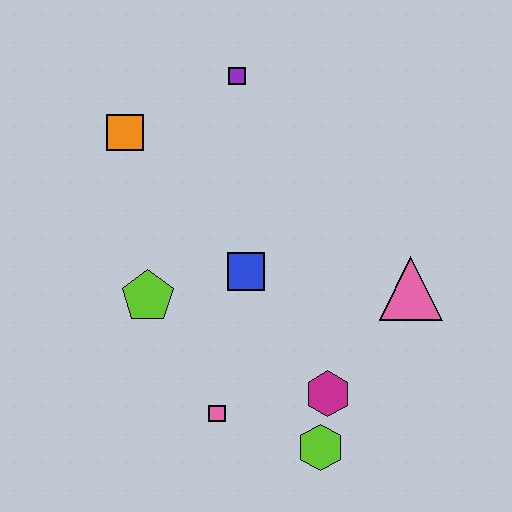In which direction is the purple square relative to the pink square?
The purple square is above the pink square.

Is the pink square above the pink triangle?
No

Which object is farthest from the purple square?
The lime hexagon is farthest from the purple square.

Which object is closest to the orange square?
The purple square is closest to the orange square.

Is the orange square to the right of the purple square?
No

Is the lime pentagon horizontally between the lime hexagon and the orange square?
Yes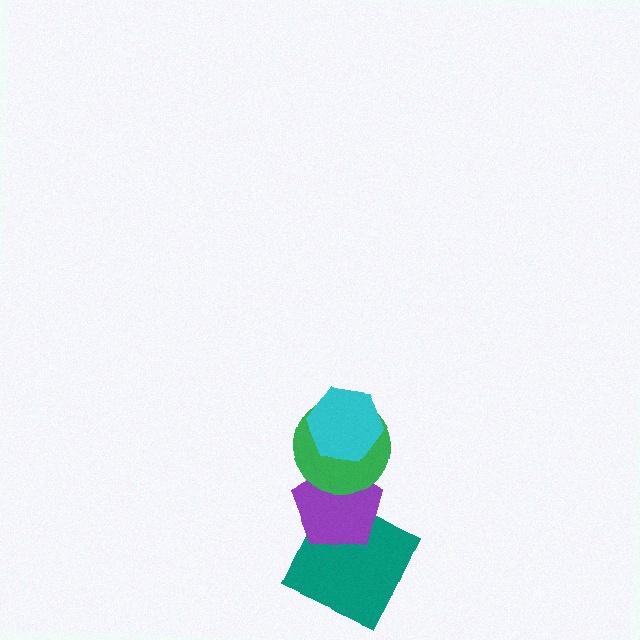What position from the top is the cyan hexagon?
The cyan hexagon is 1st from the top.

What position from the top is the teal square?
The teal square is 4th from the top.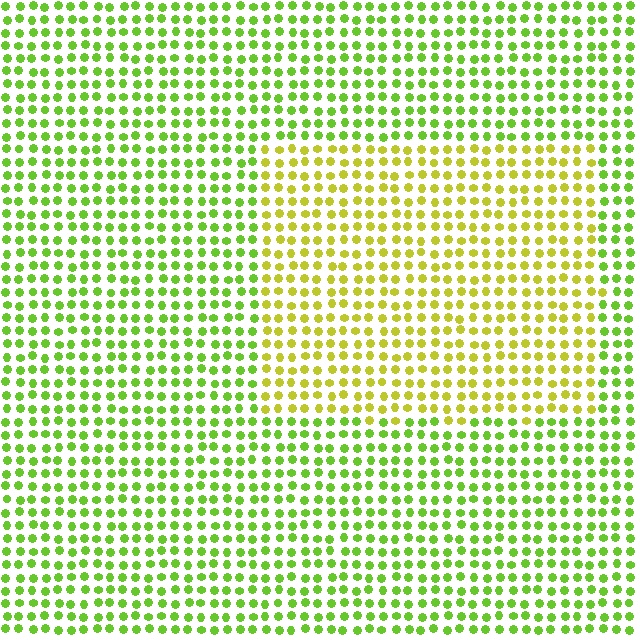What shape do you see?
I see a rectangle.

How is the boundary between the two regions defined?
The boundary is defined purely by a slight shift in hue (about 34 degrees). Spacing, size, and orientation are identical on both sides.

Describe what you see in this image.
The image is filled with small lime elements in a uniform arrangement. A rectangle-shaped region is visible where the elements are tinted to a slightly different hue, forming a subtle color boundary.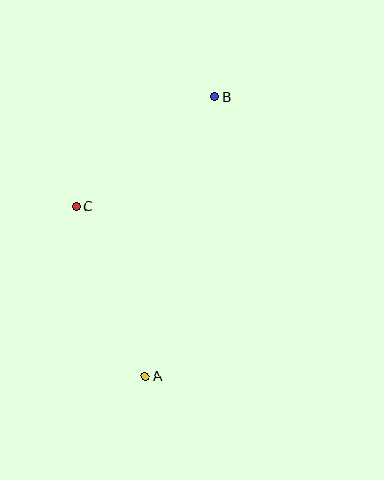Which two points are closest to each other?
Points B and C are closest to each other.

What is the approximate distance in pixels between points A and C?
The distance between A and C is approximately 183 pixels.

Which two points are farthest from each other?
Points A and B are farthest from each other.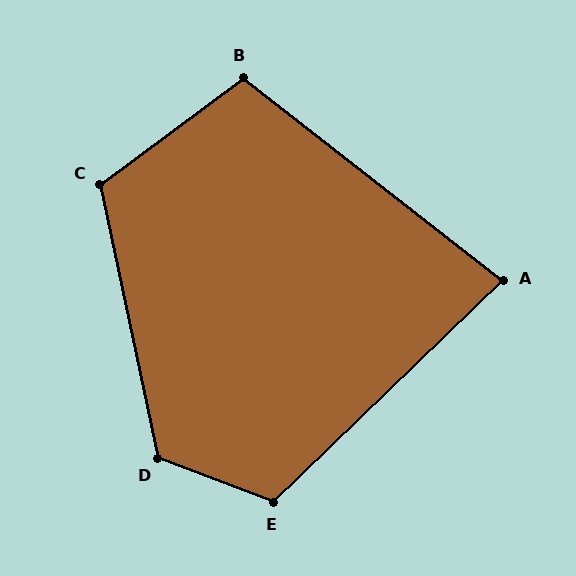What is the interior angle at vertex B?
Approximately 105 degrees (obtuse).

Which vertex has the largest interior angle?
D, at approximately 123 degrees.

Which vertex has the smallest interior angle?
A, at approximately 82 degrees.